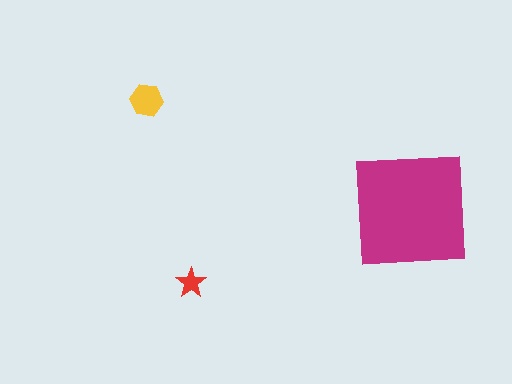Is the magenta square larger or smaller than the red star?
Larger.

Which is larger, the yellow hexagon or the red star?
The yellow hexagon.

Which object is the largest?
The magenta square.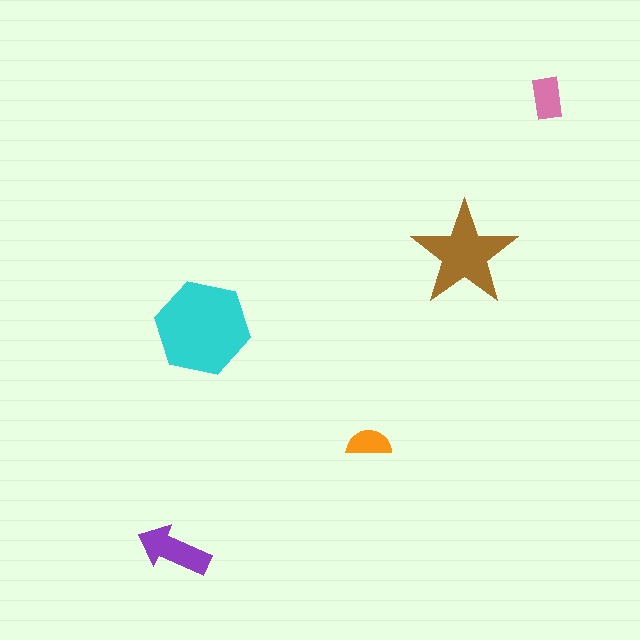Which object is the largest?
The cyan hexagon.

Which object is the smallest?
The orange semicircle.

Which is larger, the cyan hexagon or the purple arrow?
The cyan hexagon.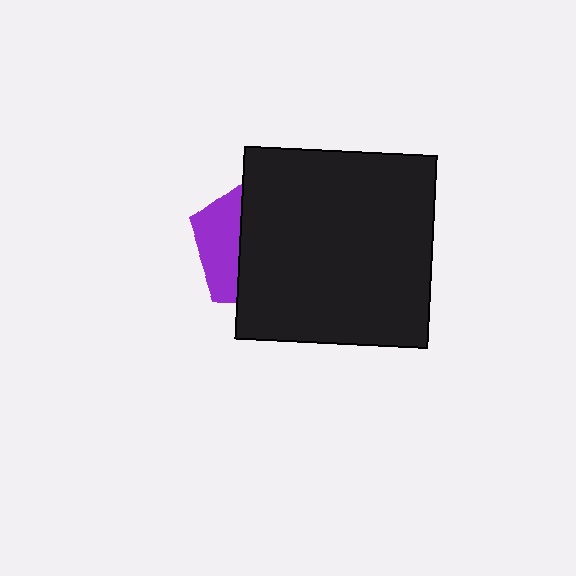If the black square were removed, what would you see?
You would see the complete purple pentagon.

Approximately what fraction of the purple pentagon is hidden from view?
Roughly 69% of the purple pentagon is hidden behind the black square.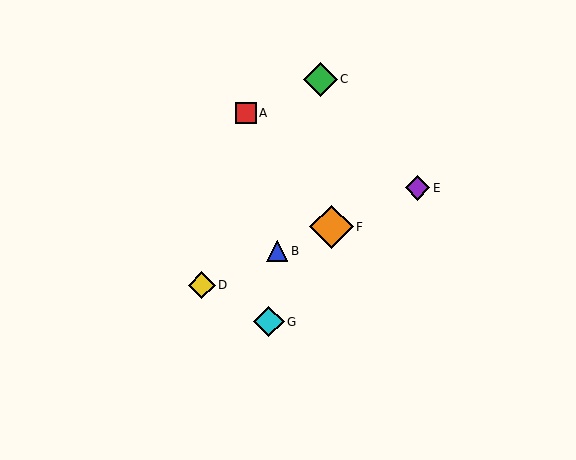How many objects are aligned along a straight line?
4 objects (B, D, E, F) are aligned along a straight line.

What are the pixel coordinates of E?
Object E is at (417, 188).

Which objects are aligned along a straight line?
Objects B, D, E, F are aligned along a straight line.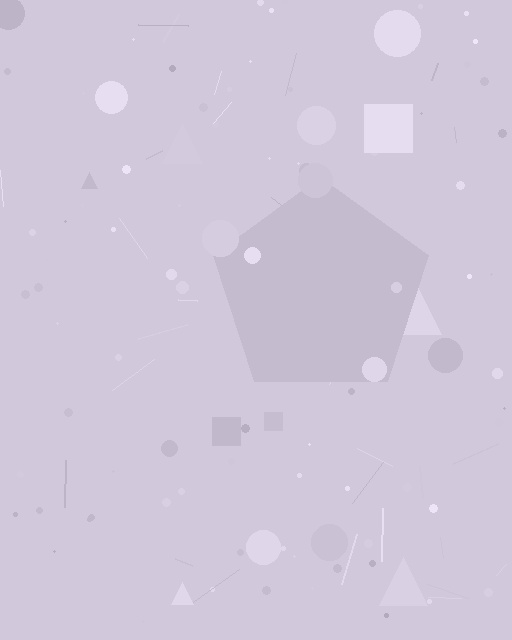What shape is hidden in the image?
A pentagon is hidden in the image.